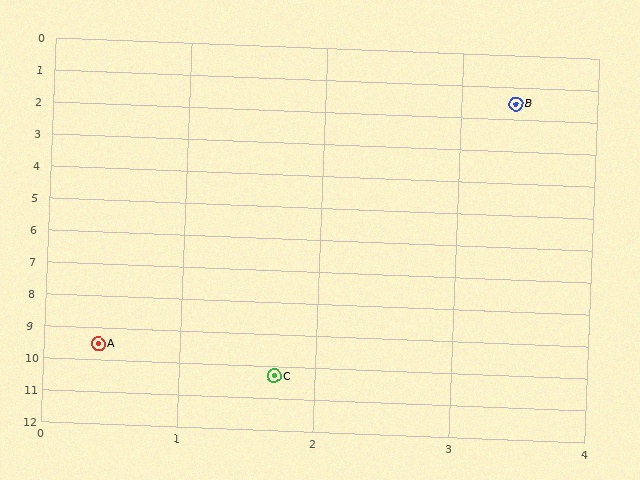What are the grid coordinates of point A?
Point A is at approximately (0.4, 9.5).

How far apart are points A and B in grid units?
Points A and B are about 8.5 grid units apart.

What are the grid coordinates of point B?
Point B is at approximately (3.4, 1.5).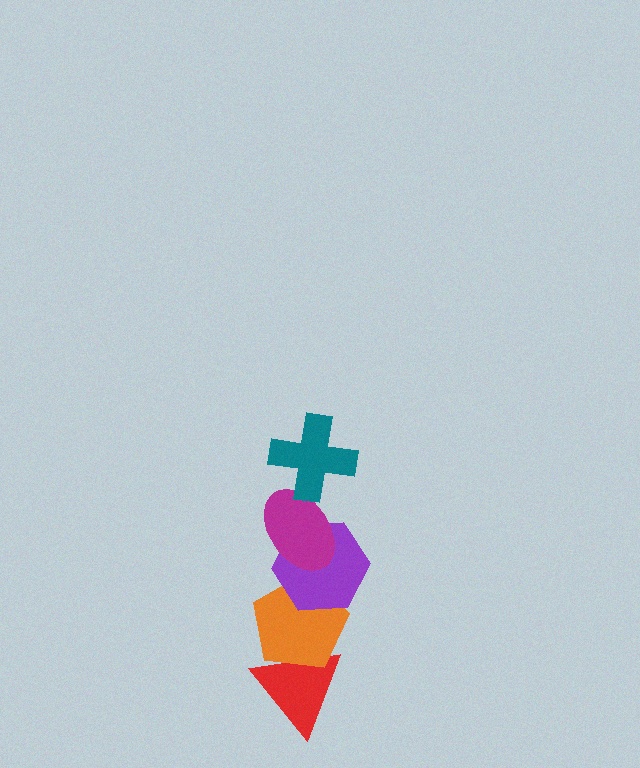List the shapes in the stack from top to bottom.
From top to bottom: the teal cross, the magenta ellipse, the purple hexagon, the orange pentagon, the red triangle.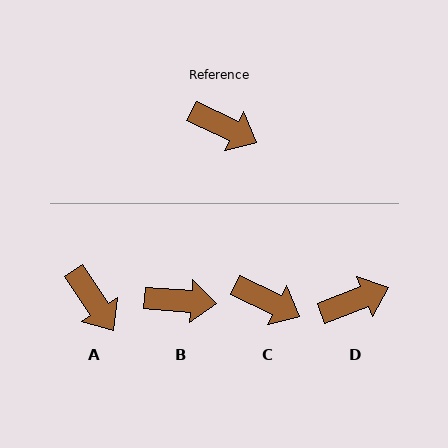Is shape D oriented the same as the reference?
No, it is off by about 46 degrees.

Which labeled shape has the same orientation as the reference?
C.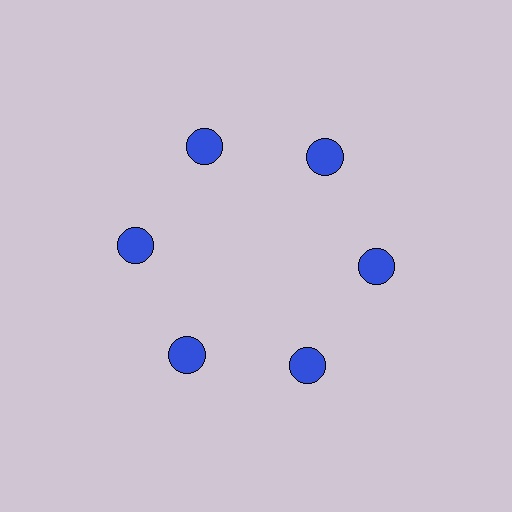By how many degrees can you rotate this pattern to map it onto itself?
The pattern maps onto itself every 60 degrees of rotation.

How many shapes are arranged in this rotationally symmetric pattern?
There are 6 shapes, arranged in 6 groups of 1.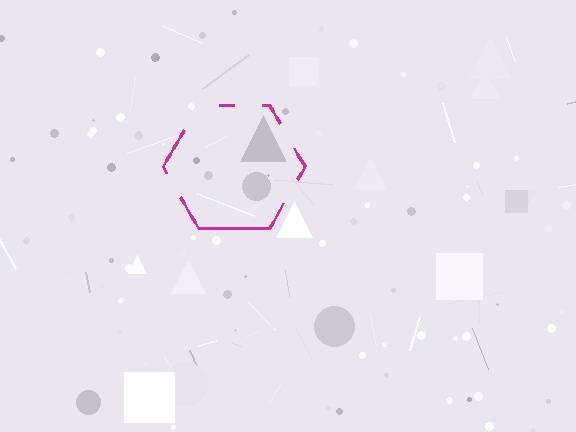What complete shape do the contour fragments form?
The contour fragments form a hexagon.